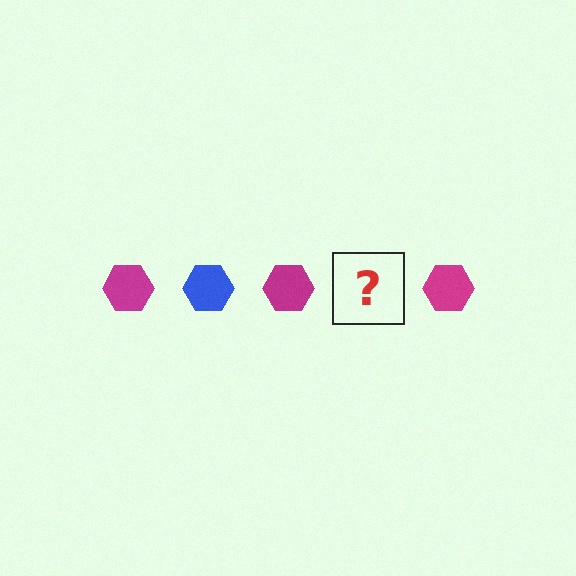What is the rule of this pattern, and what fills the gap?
The rule is that the pattern cycles through magenta, blue hexagons. The gap should be filled with a blue hexagon.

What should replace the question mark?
The question mark should be replaced with a blue hexagon.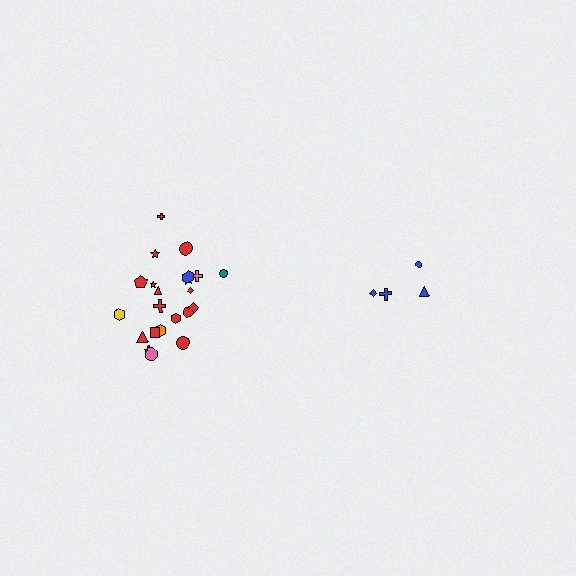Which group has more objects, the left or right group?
The left group.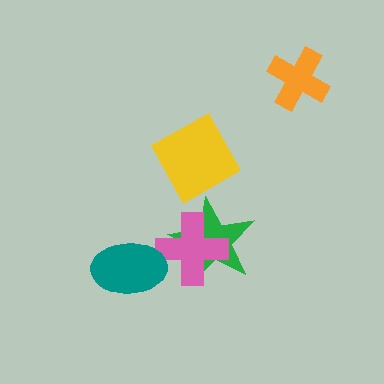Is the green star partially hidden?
Yes, it is partially covered by another shape.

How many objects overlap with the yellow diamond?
0 objects overlap with the yellow diamond.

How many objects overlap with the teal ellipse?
1 object overlaps with the teal ellipse.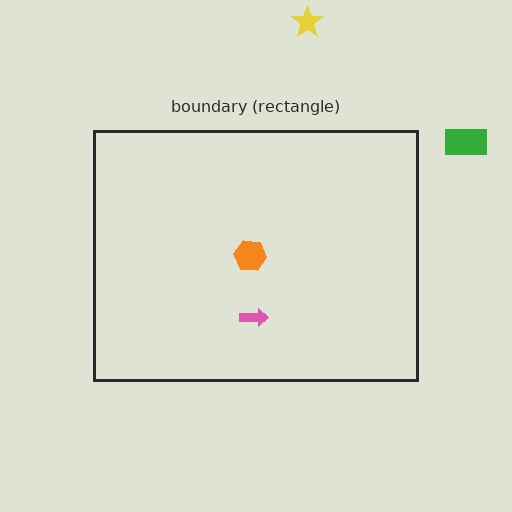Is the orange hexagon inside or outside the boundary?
Inside.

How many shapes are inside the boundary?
2 inside, 2 outside.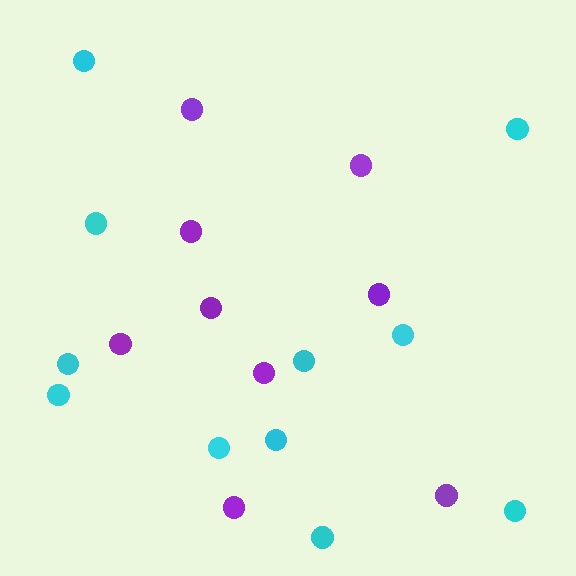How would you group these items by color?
There are 2 groups: one group of cyan circles (11) and one group of purple circles (9).